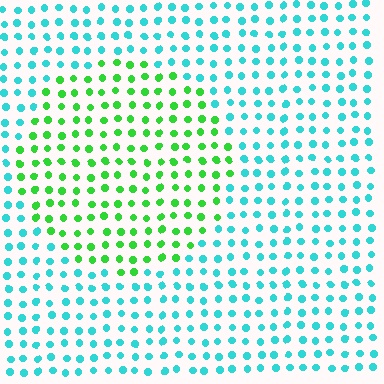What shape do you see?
I see a circle.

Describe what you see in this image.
The image is filled with small cyan elements in a uniform arrangement. A circle-shaped region is visible where the elements are tinted to a slightly different hue, forming a subtle color boundary.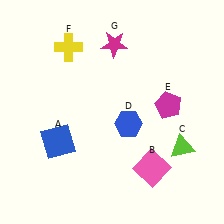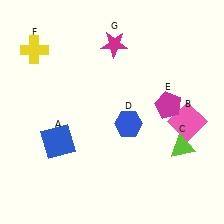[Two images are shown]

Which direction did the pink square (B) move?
The pink square (B) moved up.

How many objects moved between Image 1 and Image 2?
2 objects moved between the two images.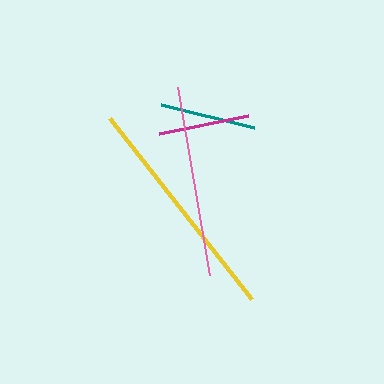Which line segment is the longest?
The yellow line is the longest at approximately 231 pixels.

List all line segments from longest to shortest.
From longest to shortest: yellow, pink, teal, magenta.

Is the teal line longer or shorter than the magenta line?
The teal line is longer than the magenta line.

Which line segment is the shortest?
The magenta line is the shortest at approximately 91 pixels.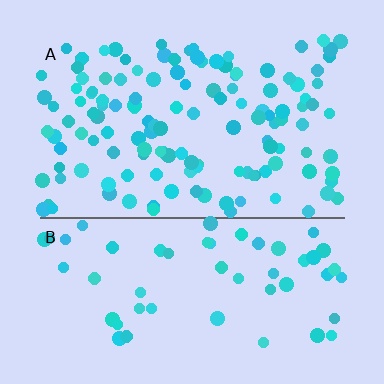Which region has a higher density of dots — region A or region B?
A (the top).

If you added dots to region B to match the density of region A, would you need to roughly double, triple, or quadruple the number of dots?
Approximately double.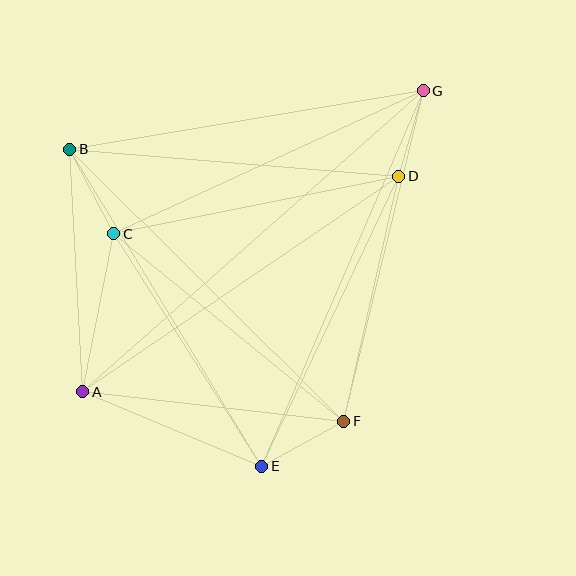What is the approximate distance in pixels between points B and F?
The distance between B and F is approximately 386 pixels.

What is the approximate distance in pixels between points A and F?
The distance between A and F is approximately 263 pixels.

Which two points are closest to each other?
Points D and G are closest to each other.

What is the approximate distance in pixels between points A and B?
The distance between A and B is approximately 243 pixels.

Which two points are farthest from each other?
Points A and G are farthest from each other.